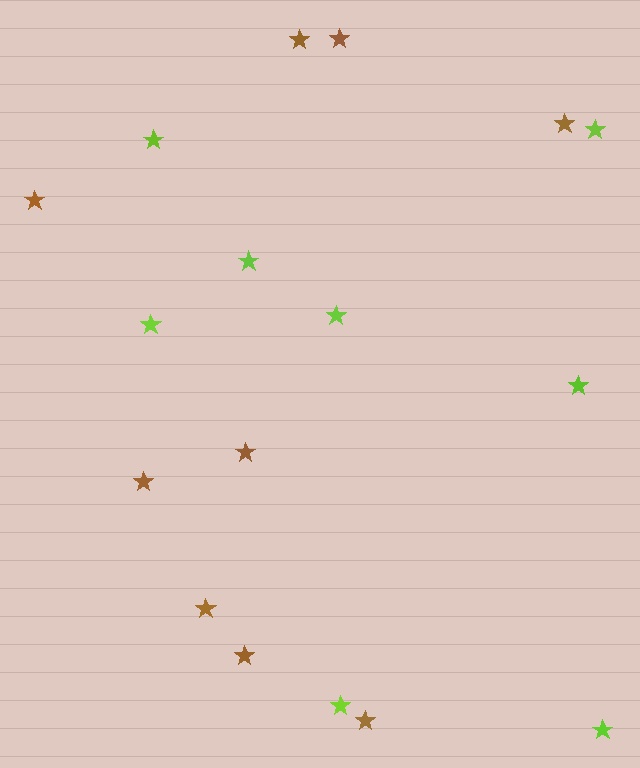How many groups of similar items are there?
There are 2 groups: one group of lime stars (8) and one group of brown stars (9).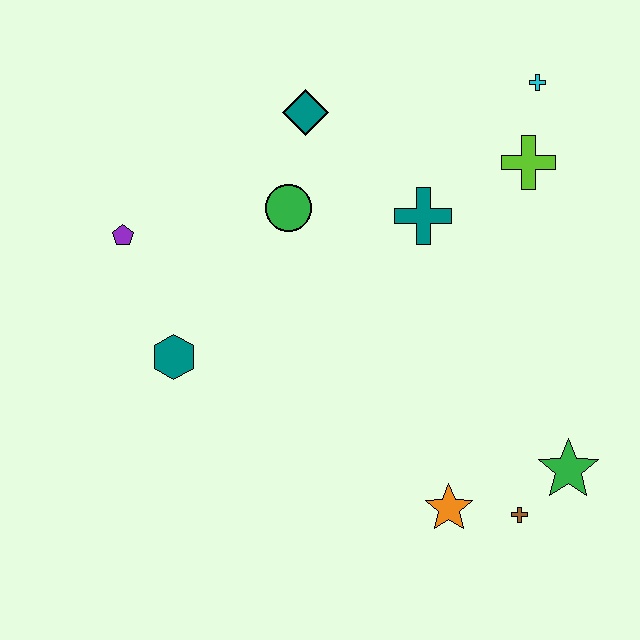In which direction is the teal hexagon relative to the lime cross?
The teal hexagon is to the left of the lime cross.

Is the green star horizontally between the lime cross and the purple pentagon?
No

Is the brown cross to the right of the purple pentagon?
Yes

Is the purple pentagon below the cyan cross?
Yes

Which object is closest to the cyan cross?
The lime cross is closest to the cyan cross.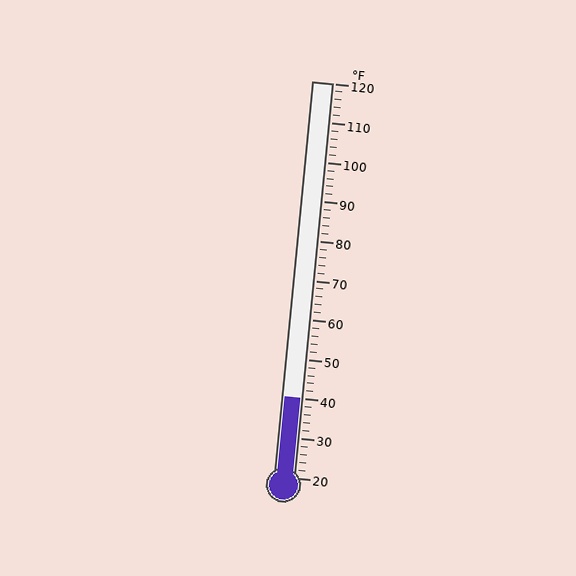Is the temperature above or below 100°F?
The temperature is below 100°F.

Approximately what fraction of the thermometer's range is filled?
The thermometer is filled to approximately 20% of its range.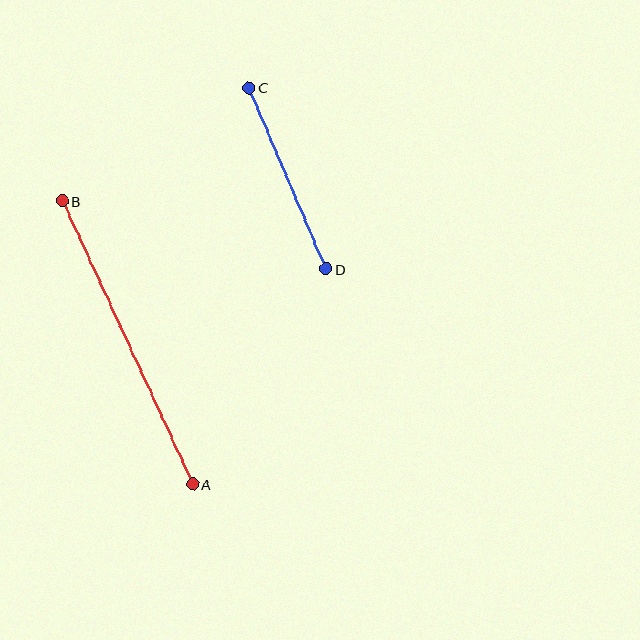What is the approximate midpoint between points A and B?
The midpoint is at approximately (128, 342) pixels.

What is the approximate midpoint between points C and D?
The midpoint is at approximately (288, 178) pixels.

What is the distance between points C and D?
The distance is approximately 197 pixels.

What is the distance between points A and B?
The distance is approximately 312 pixels.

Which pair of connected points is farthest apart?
Points A and B are farthest apart.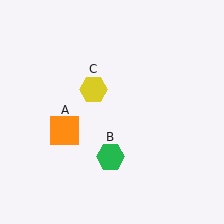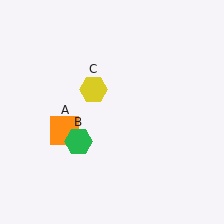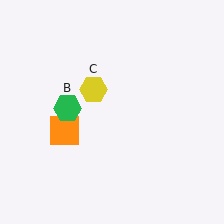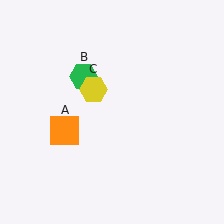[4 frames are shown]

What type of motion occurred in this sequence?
The green hexagon (object B) rotated clockwise around the center of the scene.